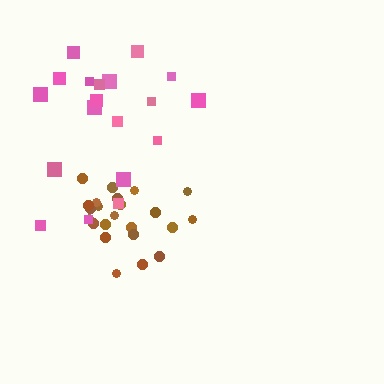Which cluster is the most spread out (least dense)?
Pink.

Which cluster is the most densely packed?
Brown.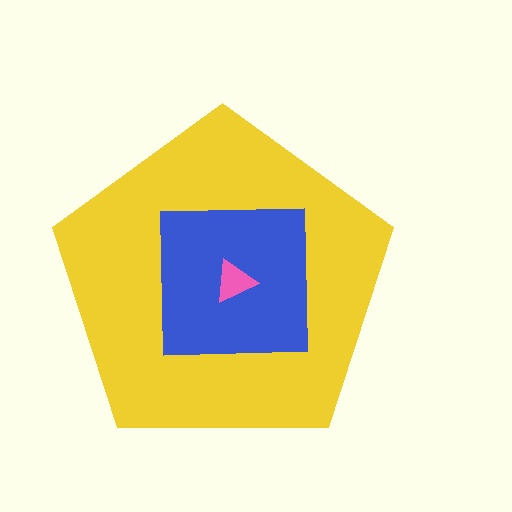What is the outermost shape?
The yellow pentagon.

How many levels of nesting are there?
3.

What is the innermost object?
The pink triangle.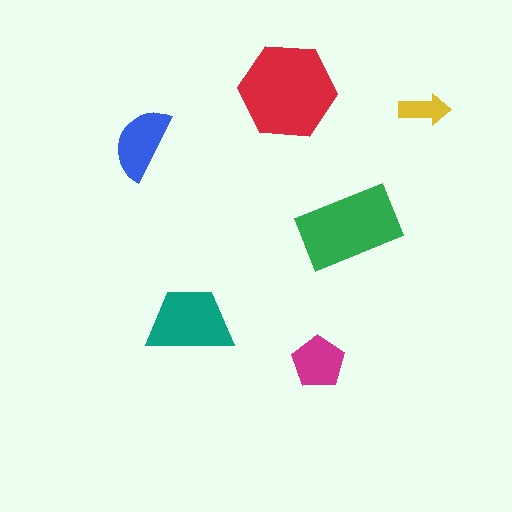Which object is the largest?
The red hexagon.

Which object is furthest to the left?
The blue semicircle is leftmost.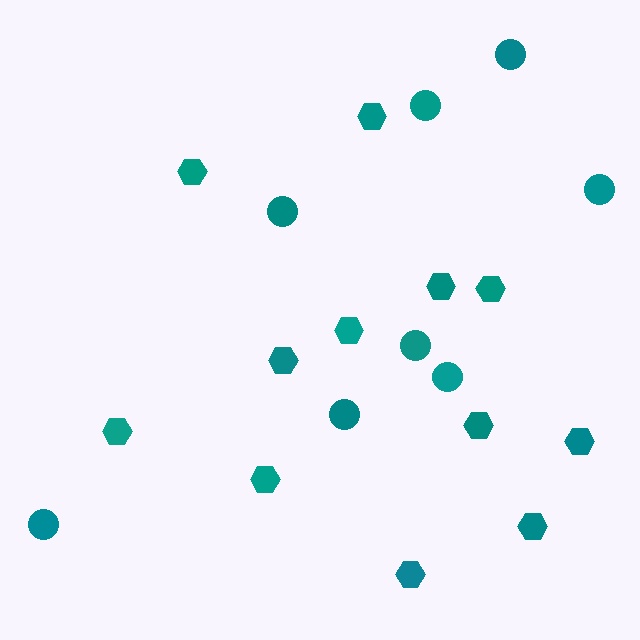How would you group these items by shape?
There are 2 groups: one group of hexagons (12) and one group of circles (8).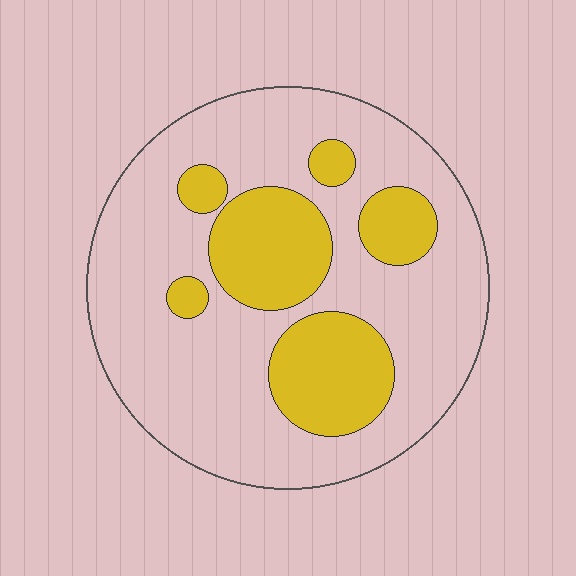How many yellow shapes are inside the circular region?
6.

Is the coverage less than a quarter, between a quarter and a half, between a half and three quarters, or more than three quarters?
Between a quarter and a half.